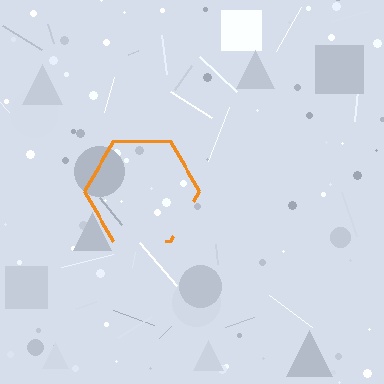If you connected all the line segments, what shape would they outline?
They would outline a hexagon.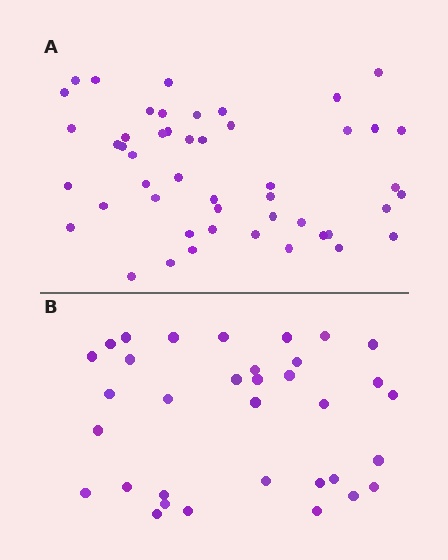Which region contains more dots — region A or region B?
Region A (the top region) has more dots.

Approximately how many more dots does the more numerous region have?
Region A has approximately 15 more dots than region B.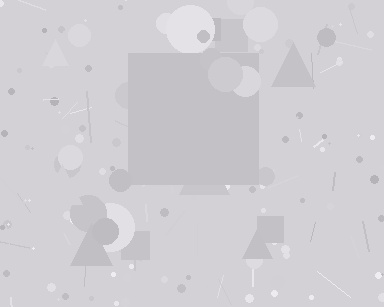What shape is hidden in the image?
A square is hidden in the image.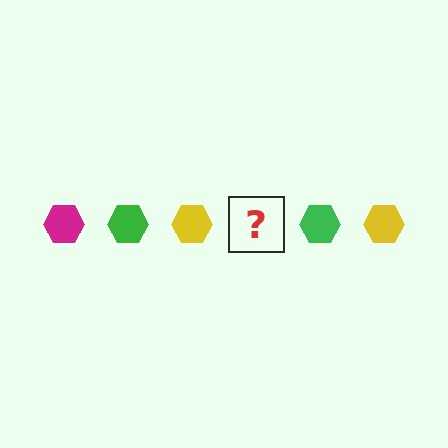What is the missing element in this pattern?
The missing element is a magenta hexagon.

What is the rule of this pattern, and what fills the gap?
The rule is that the pattern cycles through magenta, green, yellow hexagons. The gap should be filled with a magenta hexagon.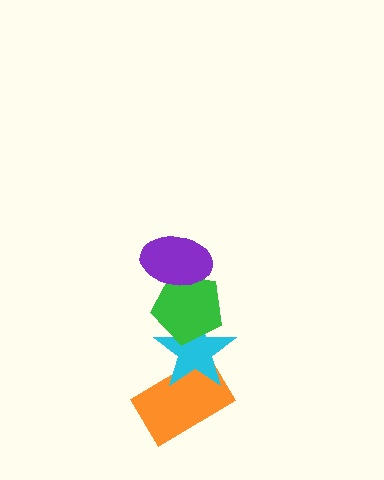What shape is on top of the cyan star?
The green pentagon is on top of the cyan star.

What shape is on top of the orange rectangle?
The cyan star is on top of the orange rectangle.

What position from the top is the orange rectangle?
The orange rectangle is 4th from the top.